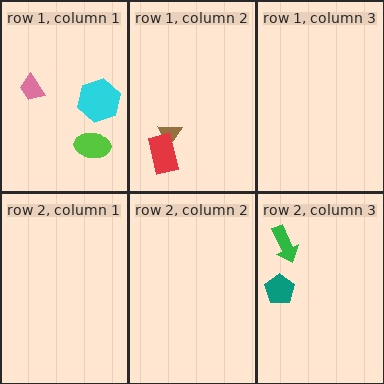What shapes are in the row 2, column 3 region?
The teal pentagon, the green arrow.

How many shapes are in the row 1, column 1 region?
3.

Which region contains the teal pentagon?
The row 2, column 3 region.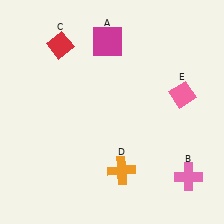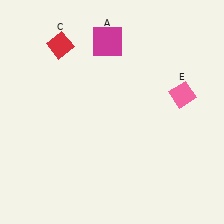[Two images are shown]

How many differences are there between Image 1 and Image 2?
There are 2 differences between the two images.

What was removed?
The pink cross (B), the orange cross (D) were removed in Image 2.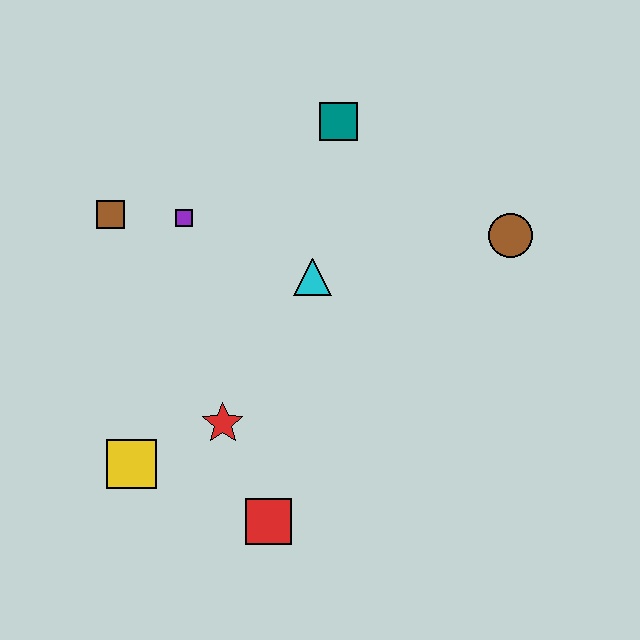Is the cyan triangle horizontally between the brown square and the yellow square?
No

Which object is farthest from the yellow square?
The brown circle is farthest from the yellow square.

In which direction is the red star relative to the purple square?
The red star is below the purple square.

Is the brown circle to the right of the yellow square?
Yes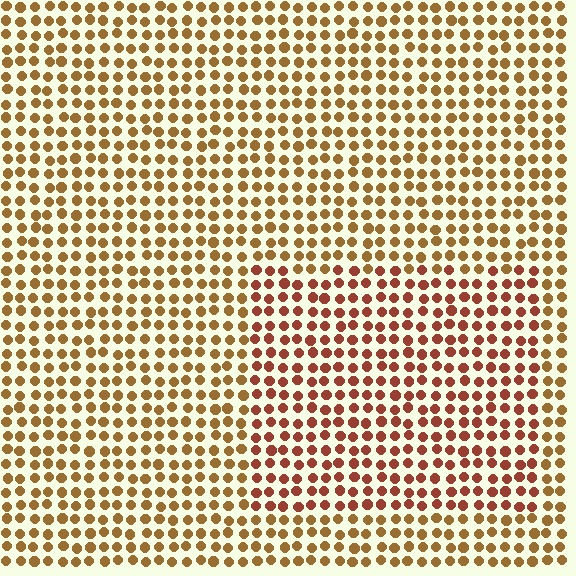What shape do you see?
I see a rectangle.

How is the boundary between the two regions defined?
The boundary is defined purely by a slight shift in hue (about 28 degrees). Spacing, size, and orientation are identical on both sides.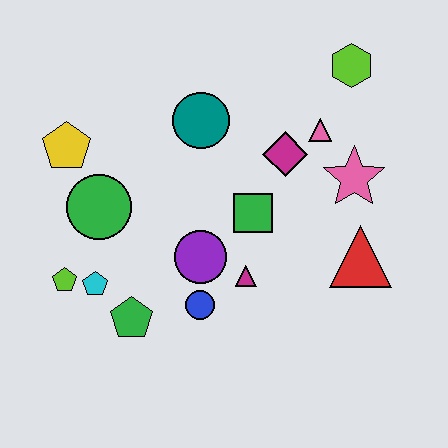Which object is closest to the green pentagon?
The cyan pentagon is closest to the green pentagon.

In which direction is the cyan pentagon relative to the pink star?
The cyan pentagon is to the left of the pink star.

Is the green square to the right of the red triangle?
No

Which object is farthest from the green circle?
The lime hexagon is farthest from the green circle.